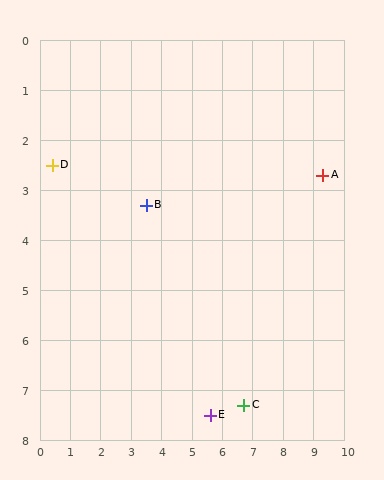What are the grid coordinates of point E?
Point E is at approximately (5.6, 7.5).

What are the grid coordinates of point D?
Point D is at approximately (0.4, 2.5).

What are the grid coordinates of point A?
Point A is at approximately (9.3, 2.7).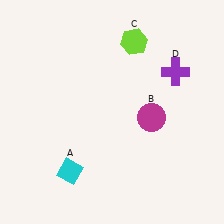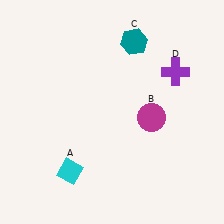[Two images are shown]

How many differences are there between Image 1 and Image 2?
There is 1 difference between the two images.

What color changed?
The hexagon (C) changed from lime in Image 1 to teal in Image 2.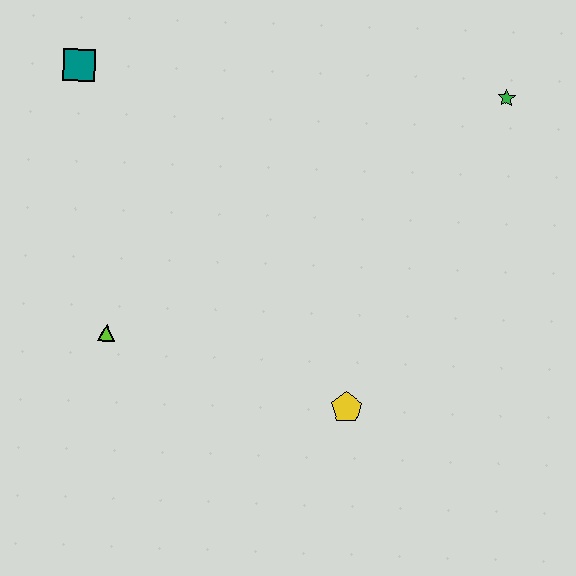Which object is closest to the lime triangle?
The yellow pentagon is closest to the lime triangle.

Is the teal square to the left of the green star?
Yes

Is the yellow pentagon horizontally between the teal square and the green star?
Yes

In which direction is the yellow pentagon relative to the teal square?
The yellow pentagon is below the teal square.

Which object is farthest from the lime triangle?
The green star is farthest from the lime triangle.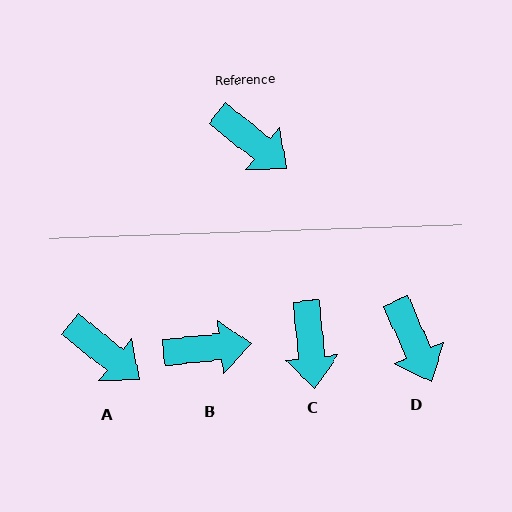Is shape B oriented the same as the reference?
No, it is off by about 44 degrees.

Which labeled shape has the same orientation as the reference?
A.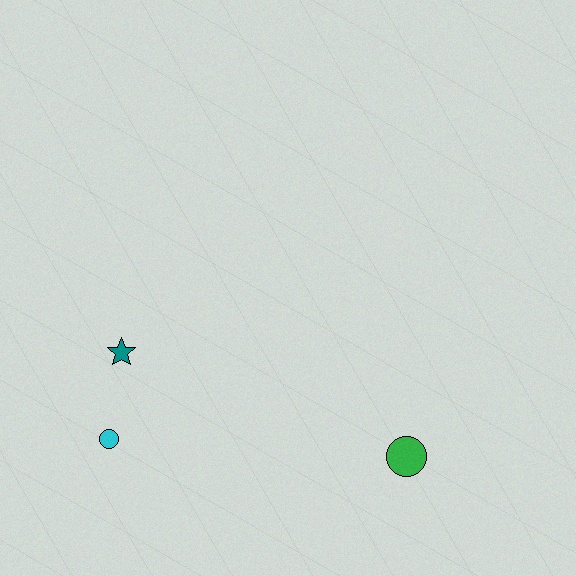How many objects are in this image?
There are 3 objects.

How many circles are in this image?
There are 2 circles.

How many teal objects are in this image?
There is 1 teal object.